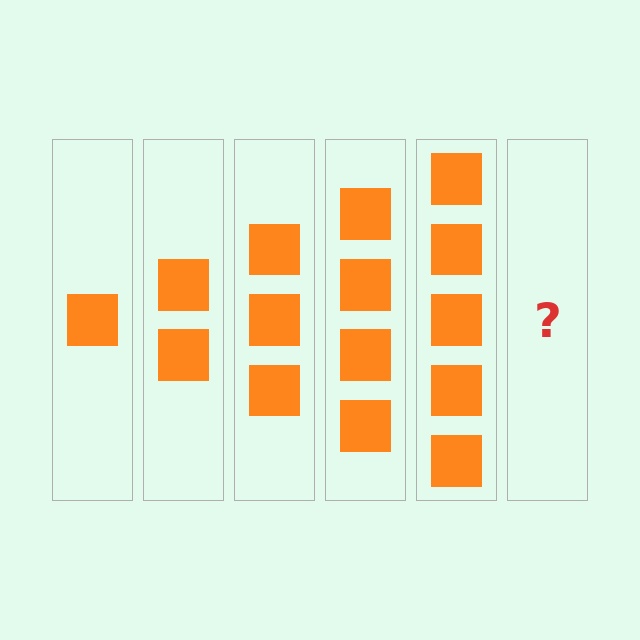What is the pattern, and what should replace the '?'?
The pattern is that each step adds one more square. The '?' should be 6 squares.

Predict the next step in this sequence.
The next step is 6 squares.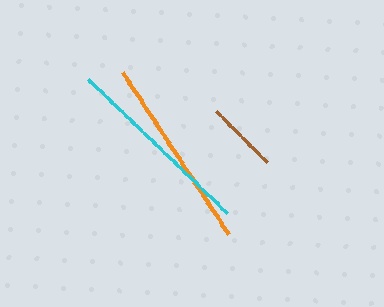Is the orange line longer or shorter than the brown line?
The orange line is longer than the brown line.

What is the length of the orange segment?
The orange segment is approximately 193 pixels long.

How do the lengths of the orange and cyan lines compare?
The orange and cyan lines are approximately the same length.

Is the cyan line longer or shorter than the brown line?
The cyan line is longer than the brown line.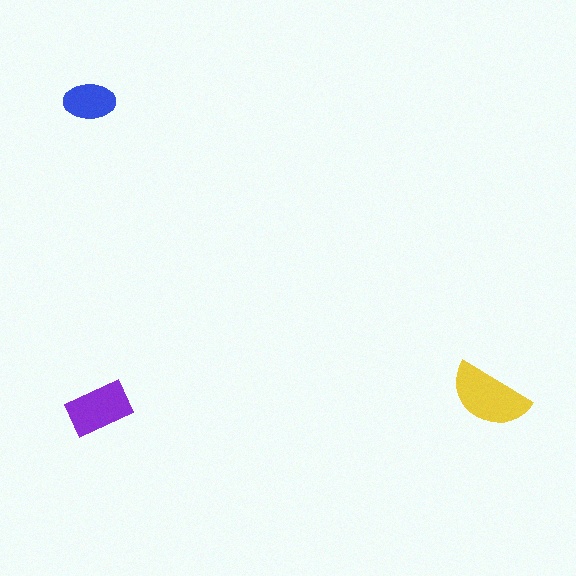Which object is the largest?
The yellow semicircle.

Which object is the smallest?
The blue ellipse.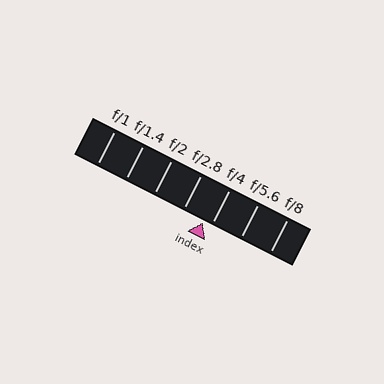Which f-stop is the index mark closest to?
The index mark is closest to f/4.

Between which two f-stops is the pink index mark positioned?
The index mark is between f/2.8 and f/4.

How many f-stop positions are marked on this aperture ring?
There are 7 f-stop positions marked.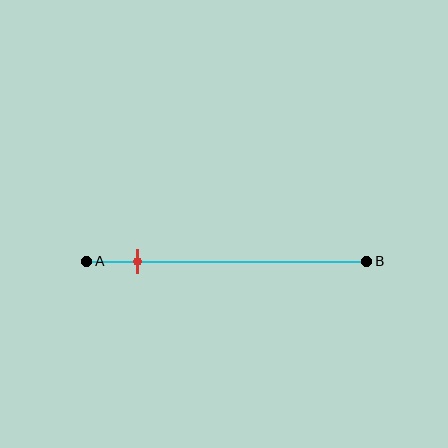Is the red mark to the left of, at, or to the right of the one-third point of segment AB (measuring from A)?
The red mark is to the left of the one-third point of segment AB.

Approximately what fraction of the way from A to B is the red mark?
The red mark is approximately 20% of the way from A to B.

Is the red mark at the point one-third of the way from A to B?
No, the mark is at about 20% from A, not at the 33% one-third point.